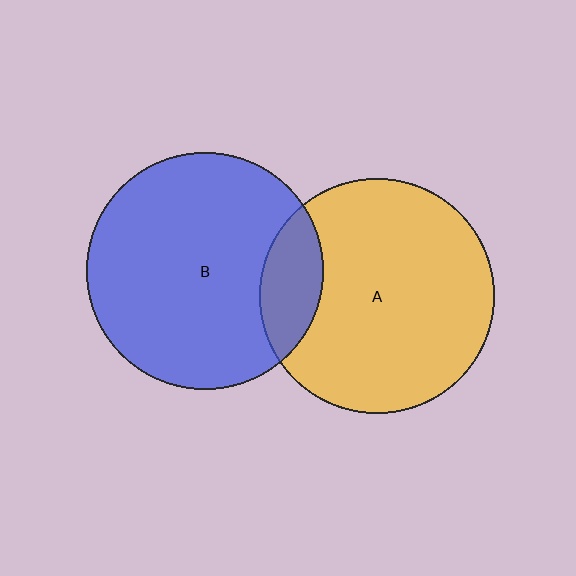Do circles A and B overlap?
Yes.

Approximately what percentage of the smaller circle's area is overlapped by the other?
Approximately 15%.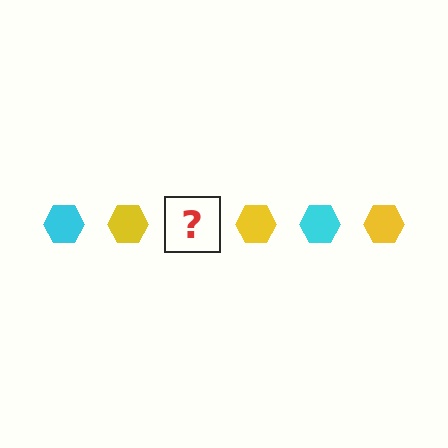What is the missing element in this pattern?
The missing element is a cyan hexagon.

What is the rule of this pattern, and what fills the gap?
The rule is that the pattern cycles through cyan, yellow hexagons. The gap should be filled with a cyan hexagon.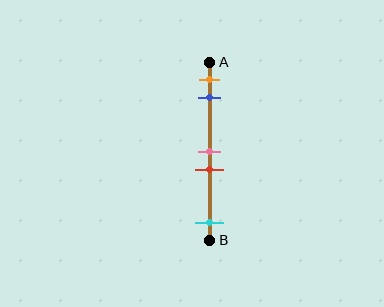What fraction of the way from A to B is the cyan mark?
The cyan mark is approximately 90% (0.9) of the way from A to B.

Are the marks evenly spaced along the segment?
No, the marks are not evenly spaced.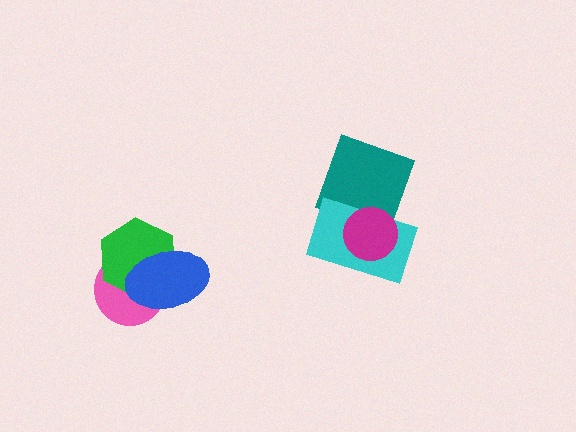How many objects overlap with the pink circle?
2 objects overlap with the pink circle.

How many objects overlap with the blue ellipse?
2 objects overlap with the blue ellipse.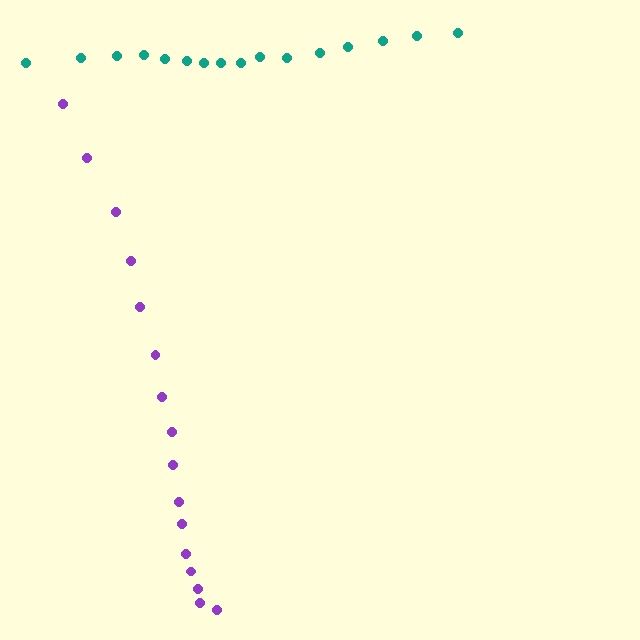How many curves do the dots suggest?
There are 2 distinct paths.